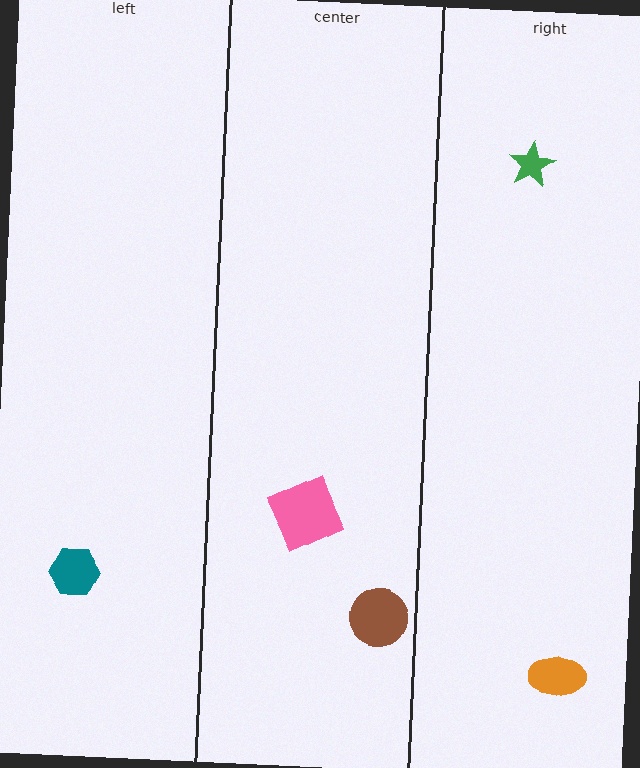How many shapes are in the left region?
1.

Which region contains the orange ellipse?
The right region.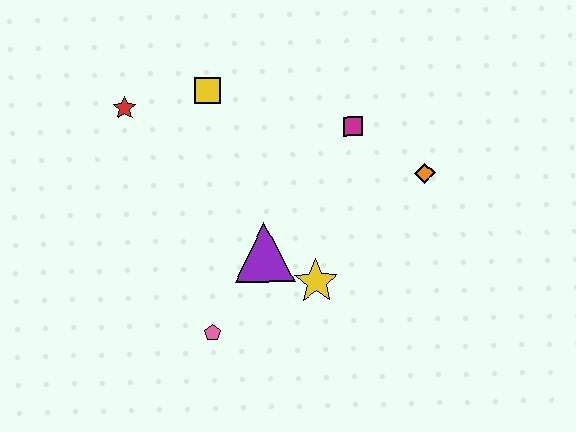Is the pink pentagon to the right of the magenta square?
No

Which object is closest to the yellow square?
The red star is closest to the yellow square.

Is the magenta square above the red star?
No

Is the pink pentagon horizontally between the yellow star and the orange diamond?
No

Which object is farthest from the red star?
The orange diamond is farthest from the red star.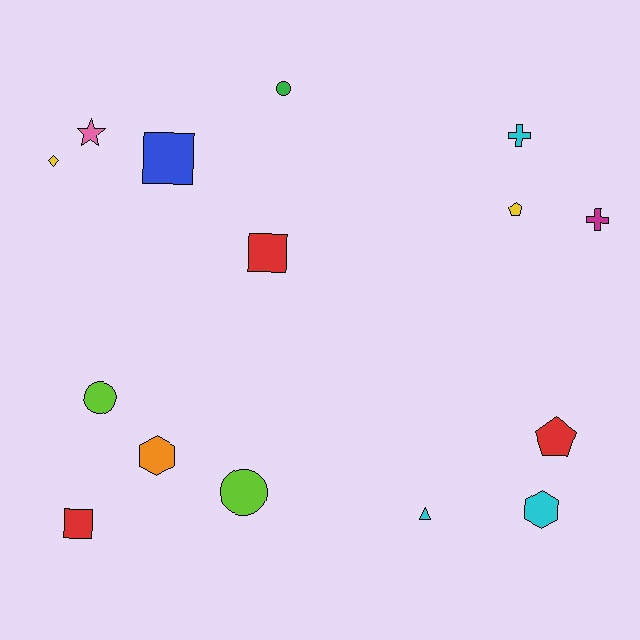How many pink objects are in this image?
There is 1 pink object.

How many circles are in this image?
There are 3 circles.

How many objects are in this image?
There are 15 objects.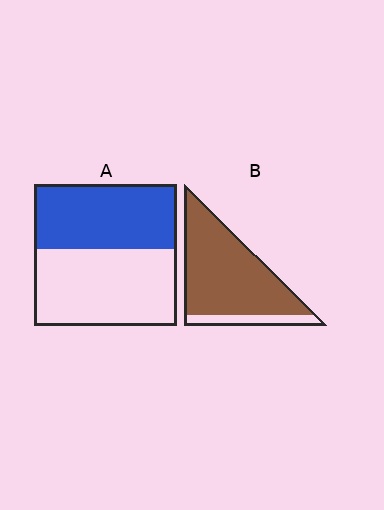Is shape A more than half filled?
No.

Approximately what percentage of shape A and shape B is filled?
A is approximately 45% and B is approximately 85%.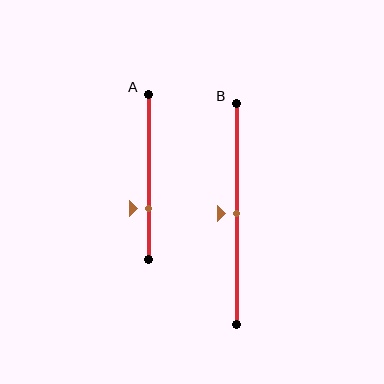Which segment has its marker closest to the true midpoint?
Segment B has its marker closest to the true midpoint.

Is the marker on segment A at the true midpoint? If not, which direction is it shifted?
No, the marker on segment A is shifted downward by about 19% of the segment length.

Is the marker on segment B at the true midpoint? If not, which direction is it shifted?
Yes, the marker on segment B is at the true midpoint.